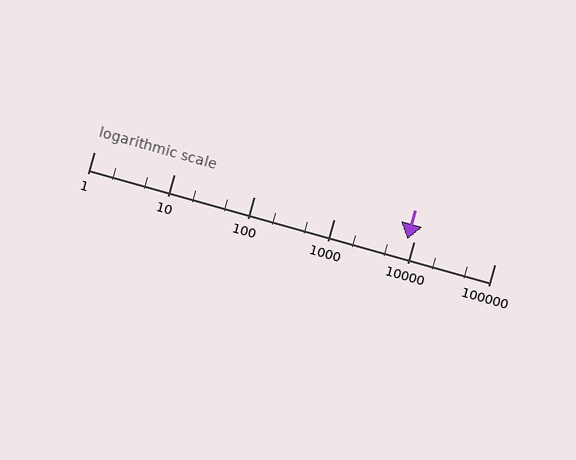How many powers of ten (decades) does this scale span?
The scale spans 5 decades, from 1 to 100000.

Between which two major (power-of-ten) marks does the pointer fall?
The pointer is between 1000 and 10000.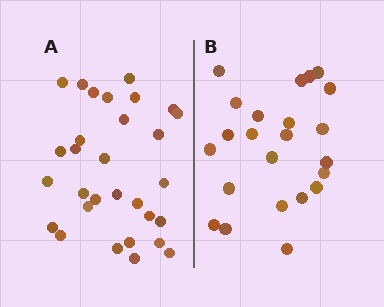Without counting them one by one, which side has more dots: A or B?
Region A (the left region) has more dots.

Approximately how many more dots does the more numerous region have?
Region A has roughly 8 or so more dots than region B.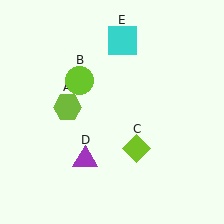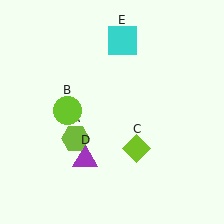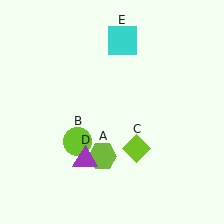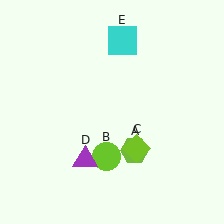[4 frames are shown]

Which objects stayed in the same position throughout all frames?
Lime diamond (object C) and purple triangle (object D) and cyan square (object E) remained stationary.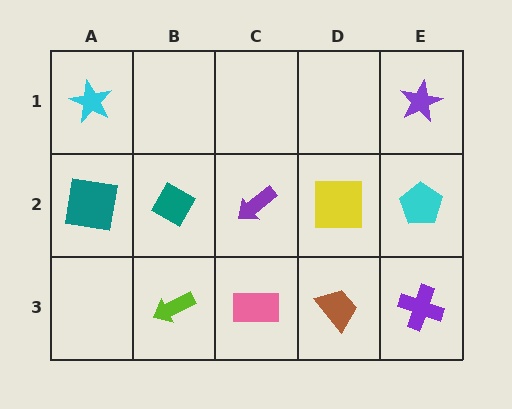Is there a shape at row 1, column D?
No, that cell is empty.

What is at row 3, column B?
A lime arrow.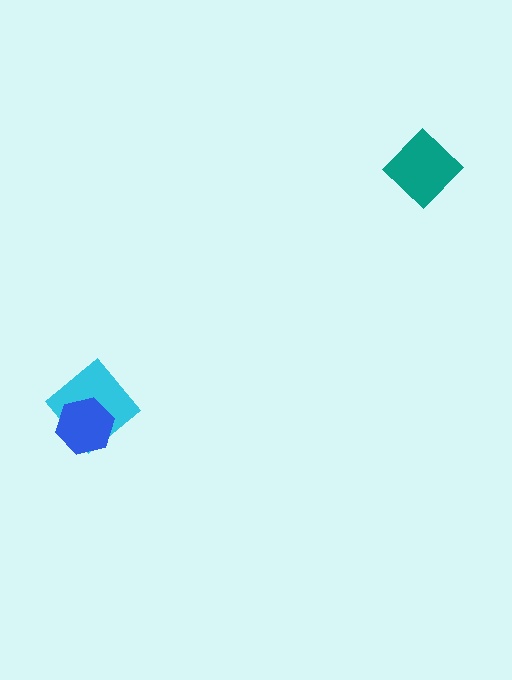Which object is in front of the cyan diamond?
The blue hexagon is in front of the cyan diamond.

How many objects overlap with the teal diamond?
0 objects overlap with the teal diamond.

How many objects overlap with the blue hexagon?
1 object overlaps with the blue hexagon.